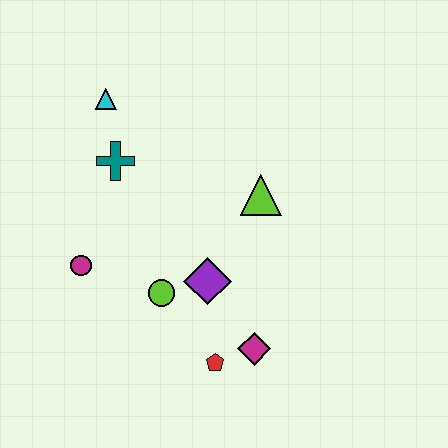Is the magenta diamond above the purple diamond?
No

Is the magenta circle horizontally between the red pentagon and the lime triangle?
No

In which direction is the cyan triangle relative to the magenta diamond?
The cyan triangle is above the magenta diamond.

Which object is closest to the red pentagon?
The magenta diamond is closest to the red pentagon.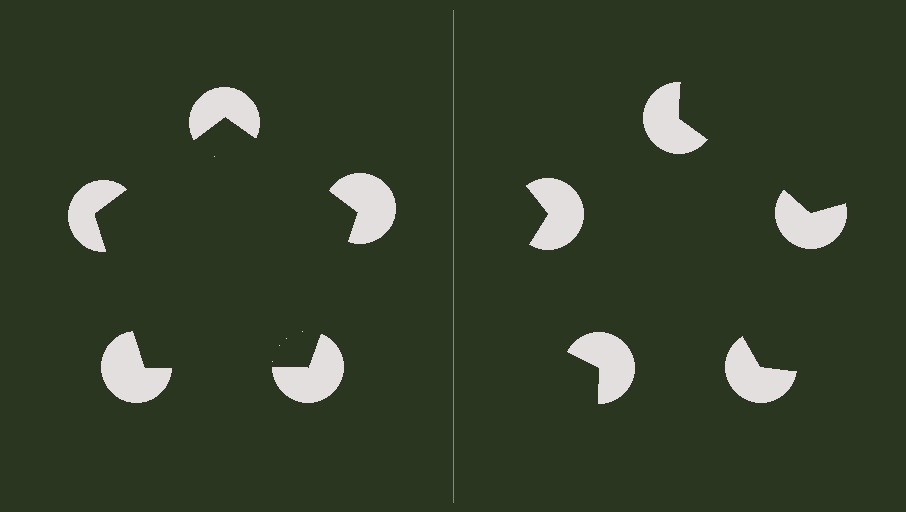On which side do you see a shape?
An illusory pentagon appears on the left side. On the right side the wedge cuts are rotated, so no coherent shape forms.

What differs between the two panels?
The pac-man discs are positioned identically on both sides; only the wedge orientations differ. On the left they align to a pentagon; on the right they are misaligned.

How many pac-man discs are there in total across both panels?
10 — 5 on each side.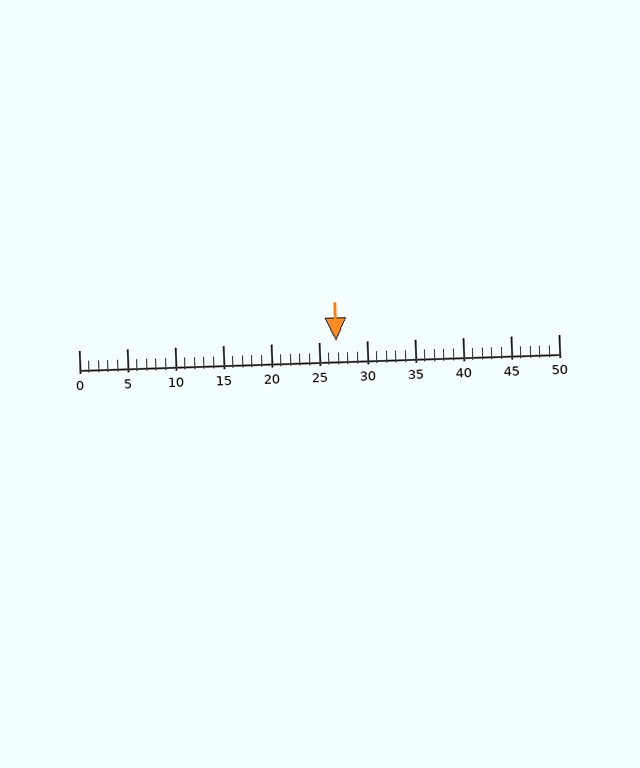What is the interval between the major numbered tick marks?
The major tick marks are spaced 5 units apart.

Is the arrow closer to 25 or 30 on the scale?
The arrow is closer to 25.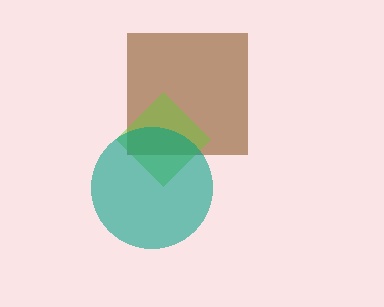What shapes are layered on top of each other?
The layered shapes are: a brown square, a lime diamond, a teal circle.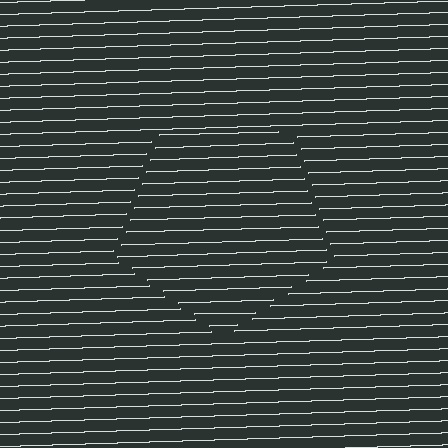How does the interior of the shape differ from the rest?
The interior of the shape contains the same grating, shifted by half a period — the contour is defined by the phase discontinuity where line-ends from the inner and outer gratings abut.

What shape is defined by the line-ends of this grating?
An illusory pentagon. The interior of the shape contains the same grating, shifted by half a period — the contour is defined by the phase discontinuity where line-ends from the inner and outer gratings abut.